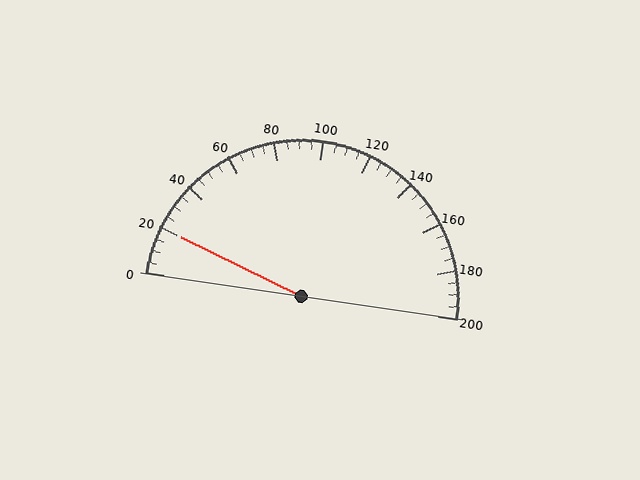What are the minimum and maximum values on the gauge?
The gauge ranges from 0 to 200.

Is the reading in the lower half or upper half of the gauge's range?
The reading is in the lower half of the range (0 to 200).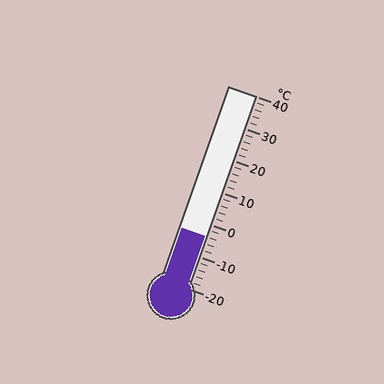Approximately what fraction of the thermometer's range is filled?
The thermometer is filled to approximately 25% of its range.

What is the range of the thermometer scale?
The thermometer scale ranges from -20°C to 40°C.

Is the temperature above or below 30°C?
The temperature is below 30°C.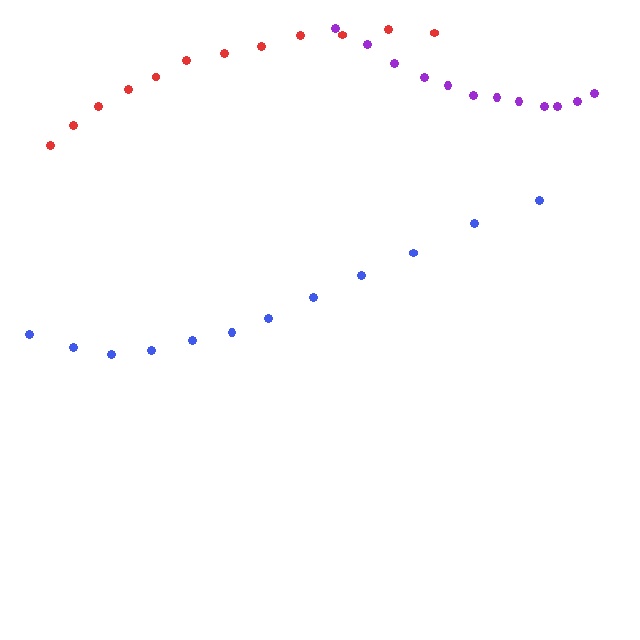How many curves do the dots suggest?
There are 3 distinct paths.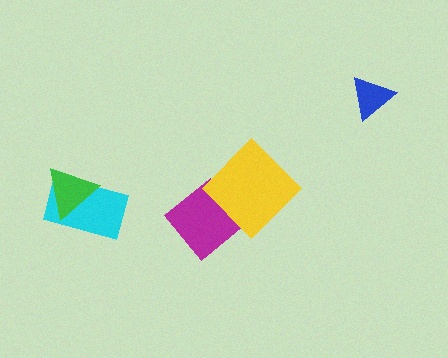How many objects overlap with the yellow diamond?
1 object overlaps with the yellow diamond.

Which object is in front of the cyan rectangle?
The green triangle is in front of the cyan rectangle.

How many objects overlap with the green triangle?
1 object overlaps with the green triangle.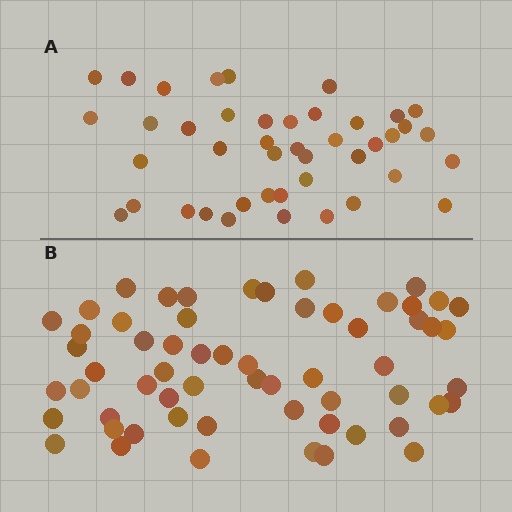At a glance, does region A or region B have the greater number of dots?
Region B (the bottom region) has more dots.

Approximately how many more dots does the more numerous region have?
Region B has approximately 15 more dots than region A.